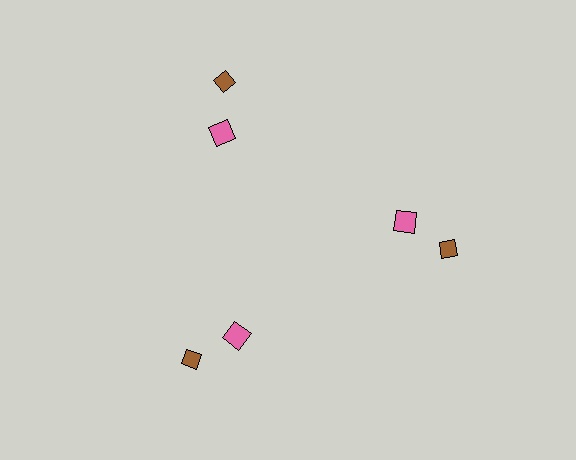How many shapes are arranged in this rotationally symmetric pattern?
There are 6 shapes, arranged in 3 groups of 2.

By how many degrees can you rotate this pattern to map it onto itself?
The pattern maps onto itself every 120 degrees of rotation.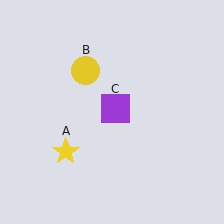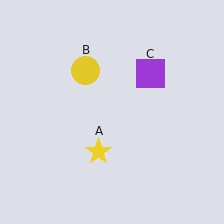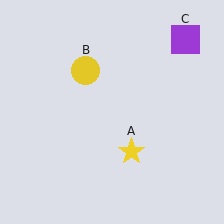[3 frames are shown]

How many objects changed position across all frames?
2 objects changed position: yellow star (object A), purple square (object C).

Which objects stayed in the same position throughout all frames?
Yellow circle (object B) remained stationary.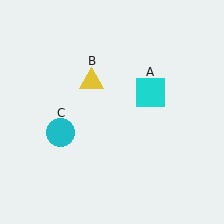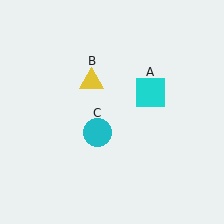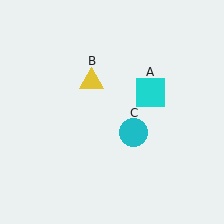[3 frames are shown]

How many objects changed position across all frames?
1 object changed position: cyan circle (object C).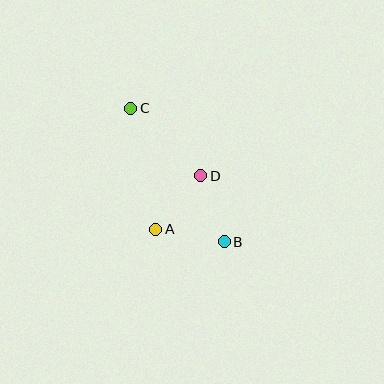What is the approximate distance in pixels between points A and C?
The distance between A and C is approximately 124 pixels.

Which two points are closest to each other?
Points A and B are closest to each other.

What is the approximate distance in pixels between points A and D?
The distance between A and D is approximately 70 pixels.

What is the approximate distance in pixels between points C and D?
The distance between C and D is approximately 97 pixels.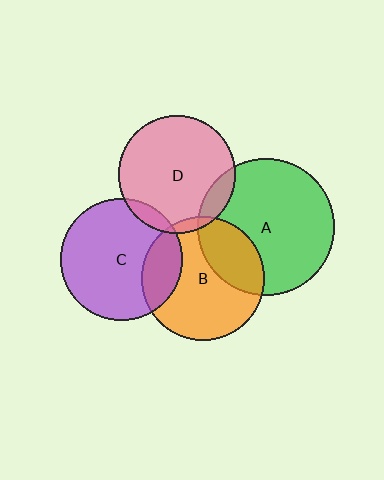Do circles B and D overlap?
Yes.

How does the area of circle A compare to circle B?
Approximately 1.2 times.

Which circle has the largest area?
Circle A (green).